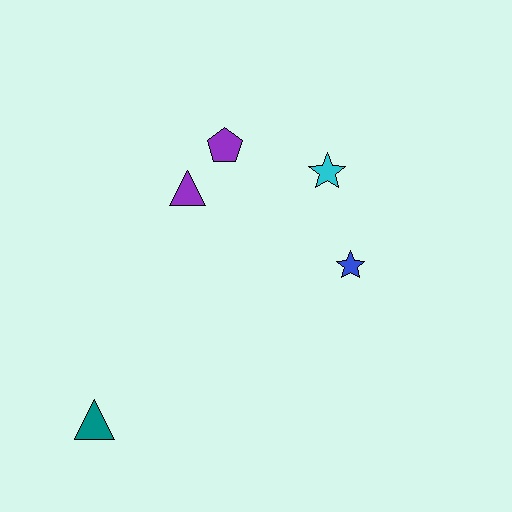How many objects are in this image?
There are 5 objects.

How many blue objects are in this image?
There is 1 blue object.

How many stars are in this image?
There are 2 stars.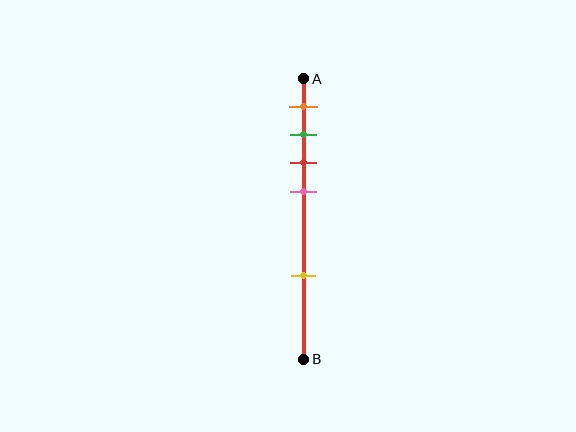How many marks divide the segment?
There are 5 marks dividing the segment.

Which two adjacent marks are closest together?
The green and red marks are the closest adjacent pair.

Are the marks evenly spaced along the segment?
No, the marks are not evenly spaced.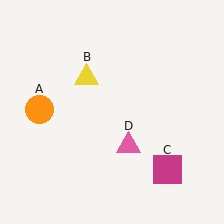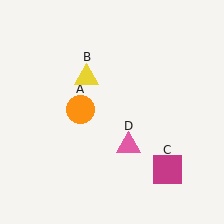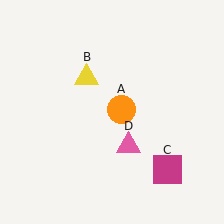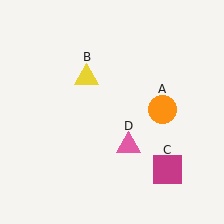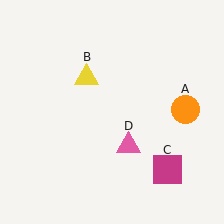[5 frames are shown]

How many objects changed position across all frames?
1 object changed position: orange circle (object A).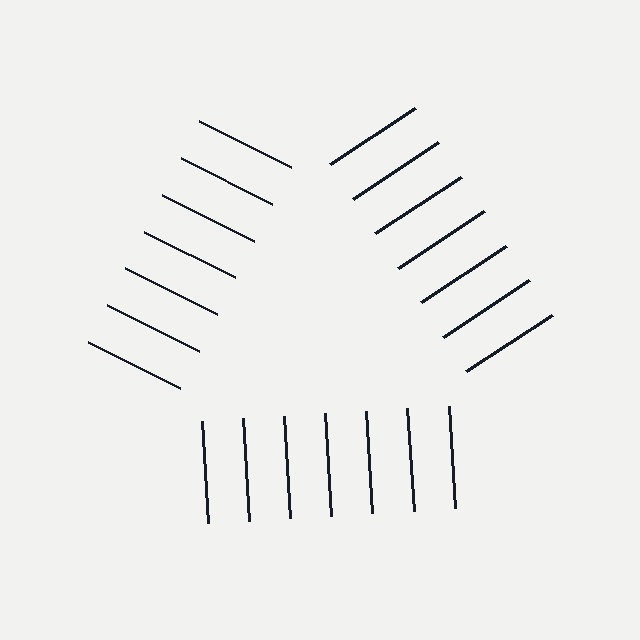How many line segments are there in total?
21 — 7 along each of the 3 edges.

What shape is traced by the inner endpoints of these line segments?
An illusory triangle — the line segments terminate on its edges but no continuous stroke is drawn.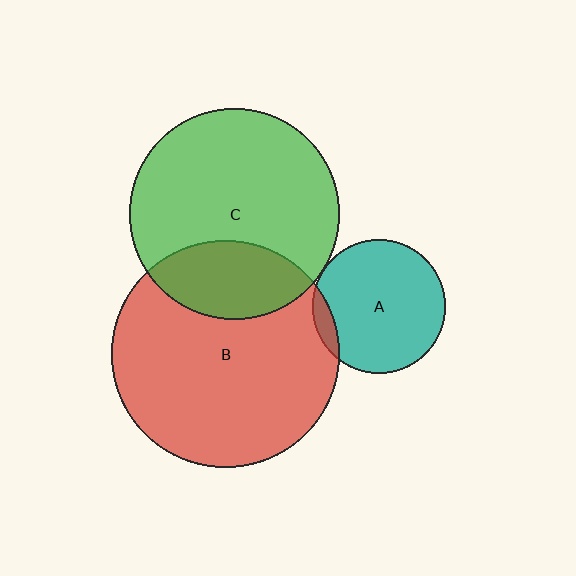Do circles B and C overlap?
Yes.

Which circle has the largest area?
Circle B (red).